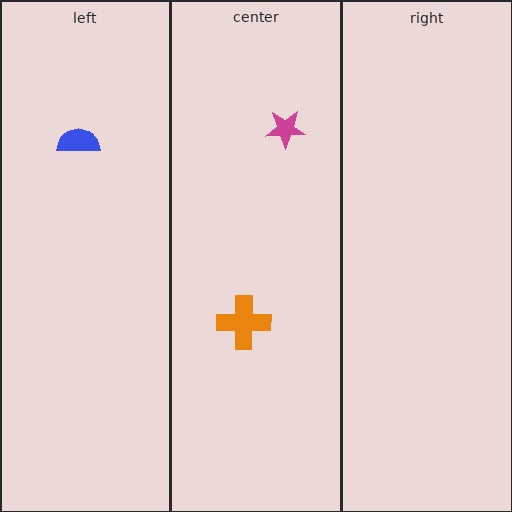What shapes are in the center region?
The orange cross, the magenta star.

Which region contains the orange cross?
The center region.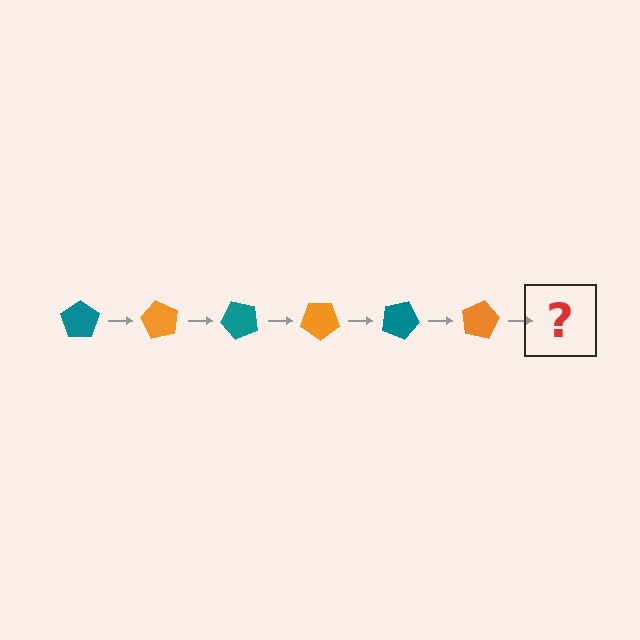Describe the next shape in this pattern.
It should be a teal pentagon, rotated 360 degrees from the start.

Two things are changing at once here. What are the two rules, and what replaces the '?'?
The two rules are that it rotates 60 degrees each step and the color cycles through teal and orange. The '?' should be a teal pentagon, rotated 360 degrees from the start.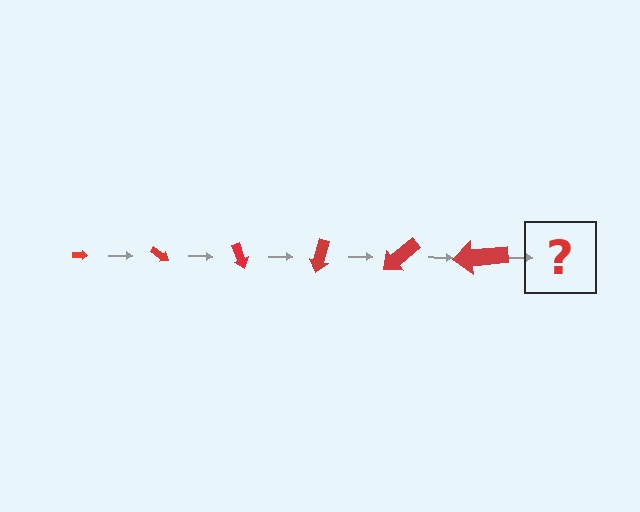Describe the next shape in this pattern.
It should be an arrow, larger than the previous one and rotated 210 degrees from the start.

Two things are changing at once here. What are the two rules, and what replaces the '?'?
The two rules are that the arrow grows larger each step and it rotates 35 degrees each step. The '?' should be an arrow, larger than the previous one and rotated 210 degrees from the start.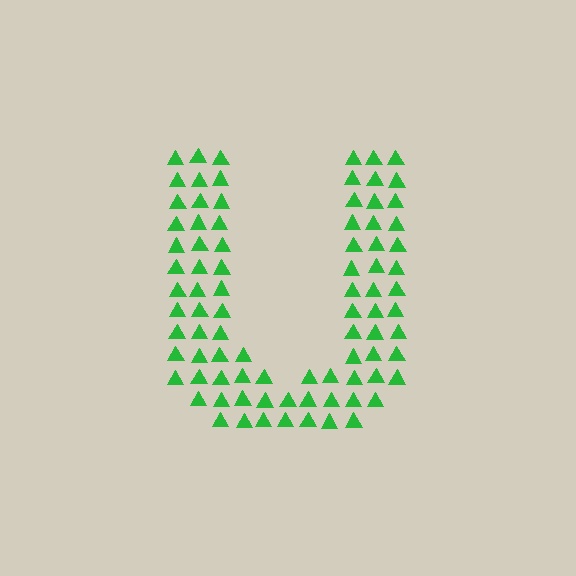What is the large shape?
The large shape is the letter U.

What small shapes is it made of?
It is made of small triangles.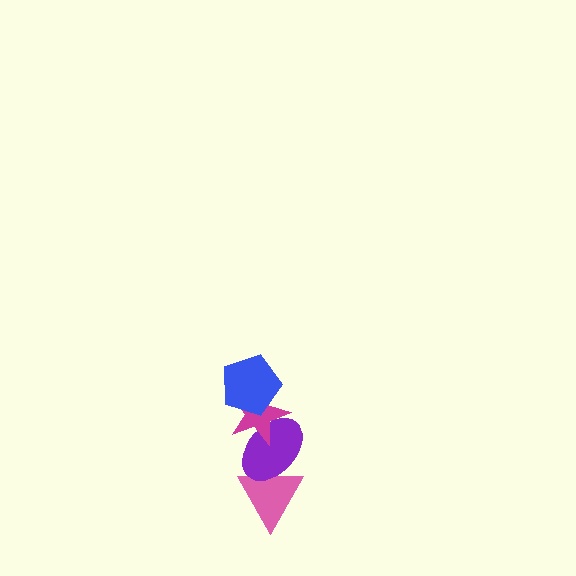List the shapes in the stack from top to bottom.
From top to bottom: the blue pentagon, the magenta star, the purple ellipse, the pink triangle.